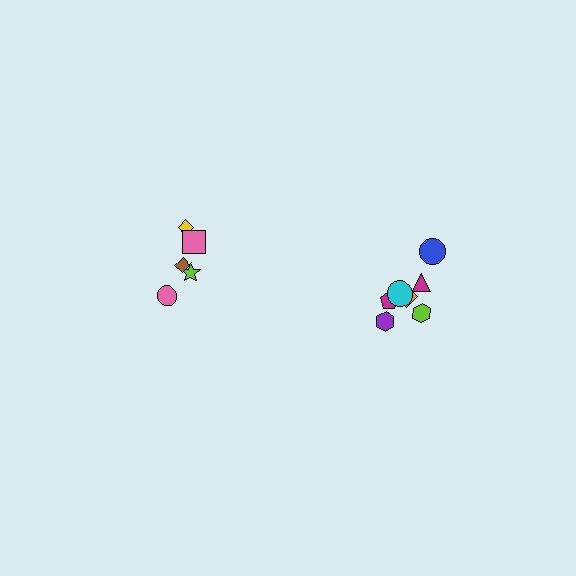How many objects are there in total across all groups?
There are 12 objects.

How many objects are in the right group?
There are 7 objects.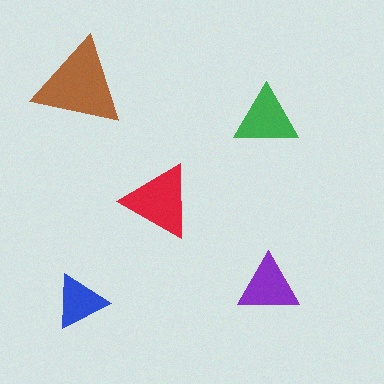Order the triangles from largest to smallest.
the brown one, the red one, the green one, the purple one, the blue one.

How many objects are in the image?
There are 5 objects in the image.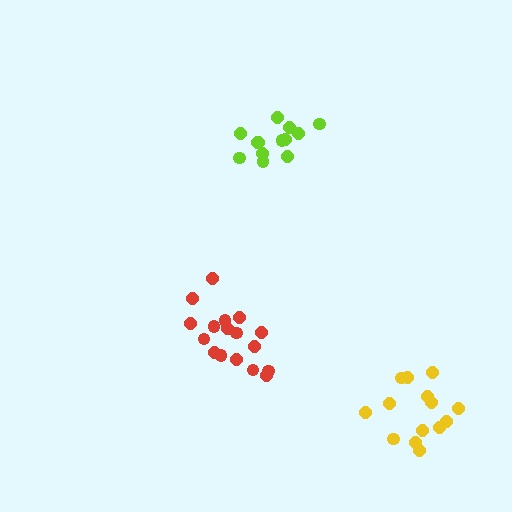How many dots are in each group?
Group 1: 14 dots, Group 2: 17 dots, Group 3: 13 dots (44 total).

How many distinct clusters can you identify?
There are 3 distinct clusters.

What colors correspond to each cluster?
The clusters are colored: yellow, red, lime.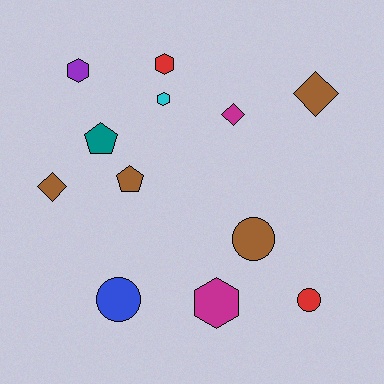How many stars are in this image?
There are no stars.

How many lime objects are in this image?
There are no lime objects.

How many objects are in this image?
There are 12 objects.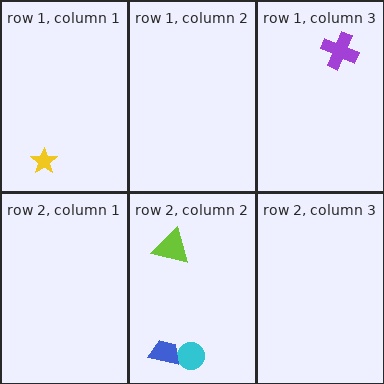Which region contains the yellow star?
The row 1, column 1 region.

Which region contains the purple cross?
The row 1, column 3 region.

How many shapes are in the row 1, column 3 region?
1.